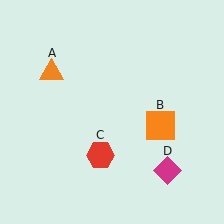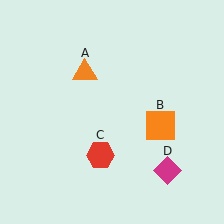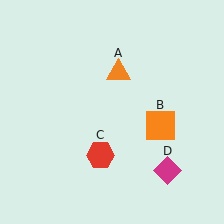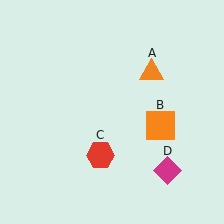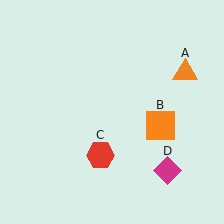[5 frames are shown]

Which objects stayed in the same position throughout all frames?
Orange square (object B) and red hexagon (object C) and magenta diamond (object D) remained stationary.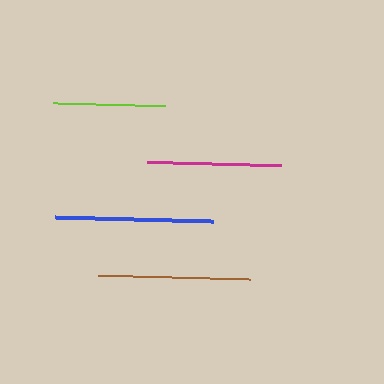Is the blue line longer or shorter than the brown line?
The blue line is longer than the brown line.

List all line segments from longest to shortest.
From longest to shortest: blue, brown, magenta, lime.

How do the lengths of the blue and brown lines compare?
The blue and brown lines are approximately the same length.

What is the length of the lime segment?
The lime segment is approximately 112 pixels long.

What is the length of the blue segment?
The blue segment is approximately 158 pixels long.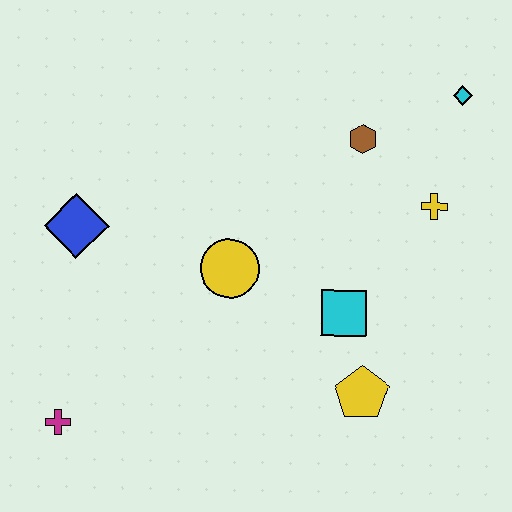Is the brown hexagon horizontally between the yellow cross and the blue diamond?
Yes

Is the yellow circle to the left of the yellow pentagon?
Yes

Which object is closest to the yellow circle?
The cyan square is closest to the yellow circle.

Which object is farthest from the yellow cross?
The magenta cross is farthest from the yellow cross.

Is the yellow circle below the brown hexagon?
Yes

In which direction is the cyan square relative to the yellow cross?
The cyan square is below the yellow cross.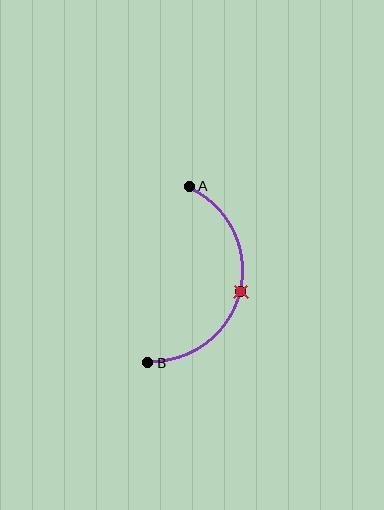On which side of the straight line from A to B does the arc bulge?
The arc bulges to the right of the straight line connecting A and B.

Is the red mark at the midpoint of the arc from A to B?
Yes. The red mark lies on the arc at equal arc-length from both A and B — it is the arc midpoint.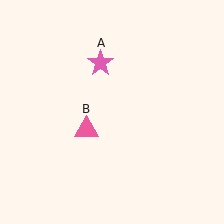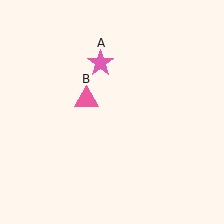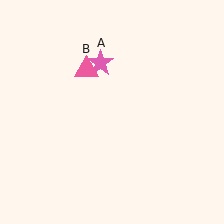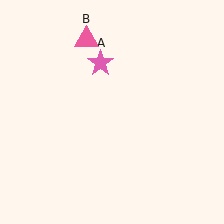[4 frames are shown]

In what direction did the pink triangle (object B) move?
The pink triangle (object B) moved up.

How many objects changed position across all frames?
1 object changed position: pink triangle (object B).